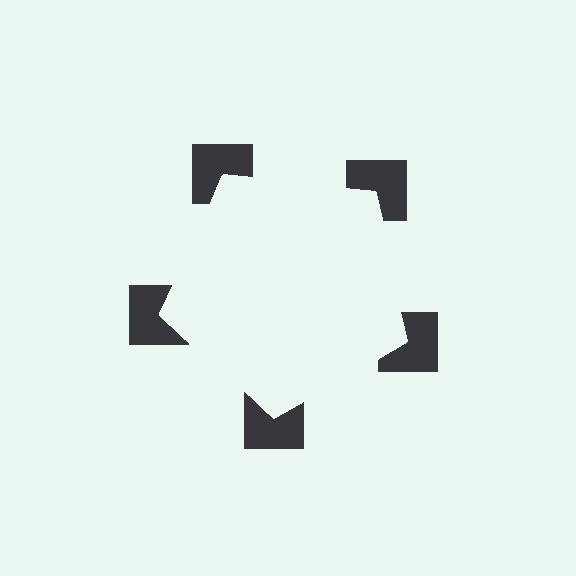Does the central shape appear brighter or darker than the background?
It typically appears slightly brighter than the background, even though no actual brightness change is drawn.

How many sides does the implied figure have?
5 sides.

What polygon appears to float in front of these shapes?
An illusory pentagon — its edges are inferred from the aligned wedge cuts in the notched squares, not physically drawn.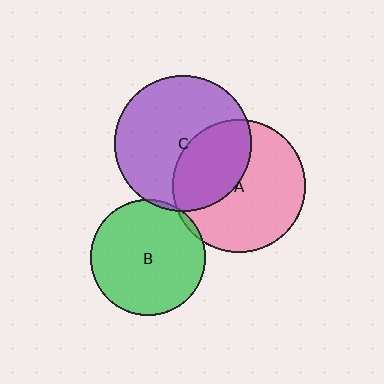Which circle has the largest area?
Circle C (purple).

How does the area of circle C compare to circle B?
Approximately 1.4 times.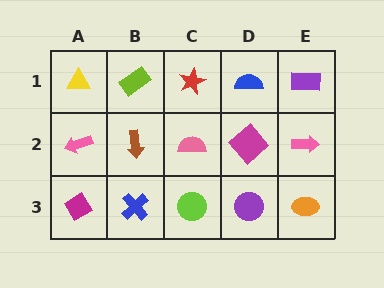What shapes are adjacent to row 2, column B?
A lime rectangle (row 1, column B), a blue cross (row 3, column B), a pink arrow (row 2, column A), a pink semicircle (row 2, column C).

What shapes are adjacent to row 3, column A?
A pink arrow (row 2, column A), a blue cross (row 3, column B).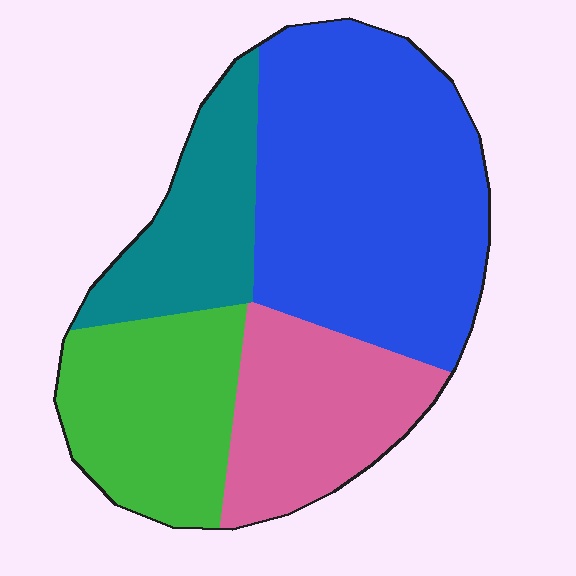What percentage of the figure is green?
Green covers roughly 20% of the figure.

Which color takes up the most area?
Blue, at roughly 45%.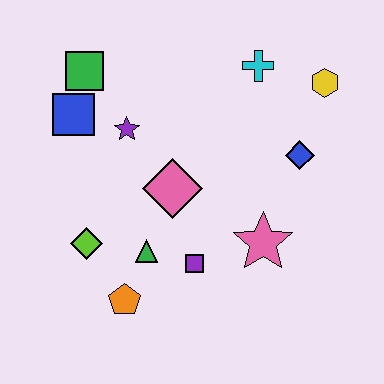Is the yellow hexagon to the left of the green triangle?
No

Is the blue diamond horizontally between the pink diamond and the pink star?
No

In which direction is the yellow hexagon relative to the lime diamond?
The yellow hexagon is to the right of the lime diamond.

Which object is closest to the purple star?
The blue square is closest to the purple star.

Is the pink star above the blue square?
No